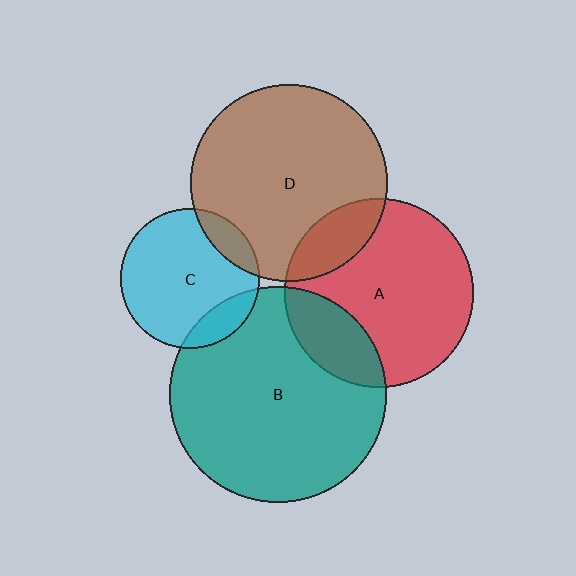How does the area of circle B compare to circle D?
Approximately 1.2 times.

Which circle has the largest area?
Circle B (teal).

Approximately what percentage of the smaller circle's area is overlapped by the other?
Approximately 20%.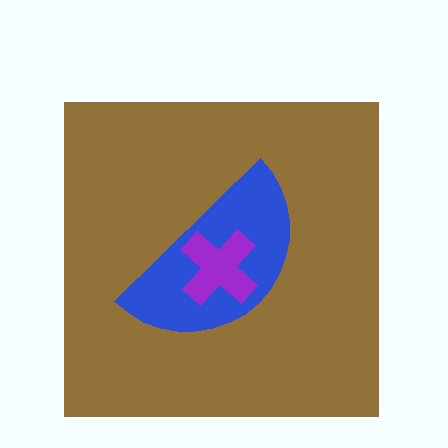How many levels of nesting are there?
3.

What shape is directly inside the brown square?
The blue semicircle.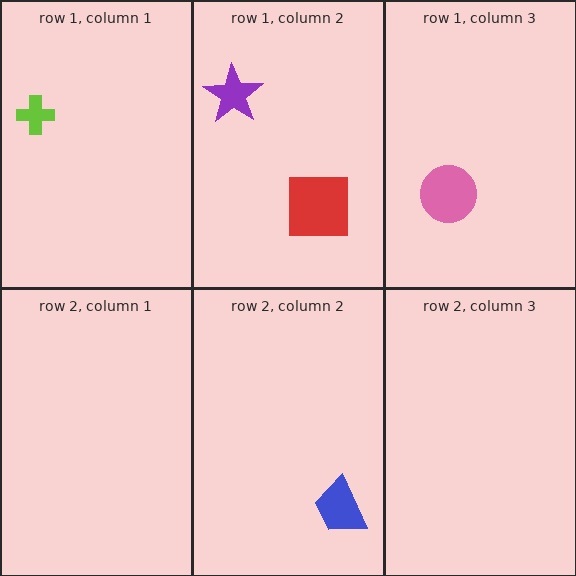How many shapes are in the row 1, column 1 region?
1.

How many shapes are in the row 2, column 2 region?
1.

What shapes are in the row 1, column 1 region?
The lime cross.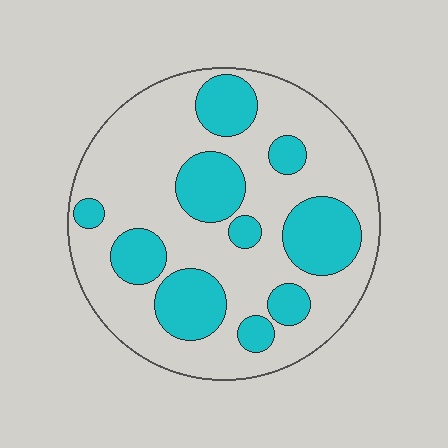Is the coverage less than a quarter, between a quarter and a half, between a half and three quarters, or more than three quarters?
Between a quarter and a half.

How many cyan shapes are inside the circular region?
10.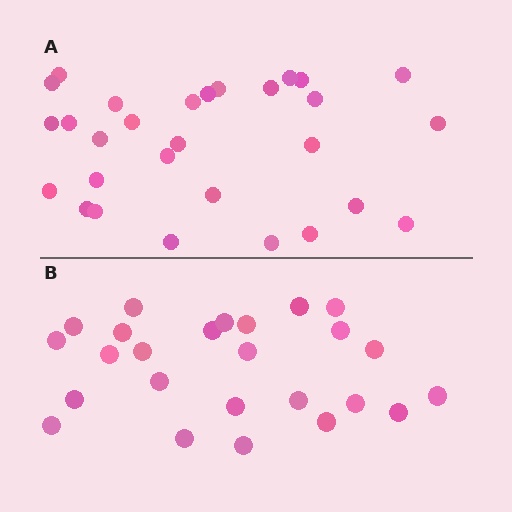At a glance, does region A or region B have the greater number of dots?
Region A (the top region) has more dots.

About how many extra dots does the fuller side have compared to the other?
Region A has about 4 more dots than region B.